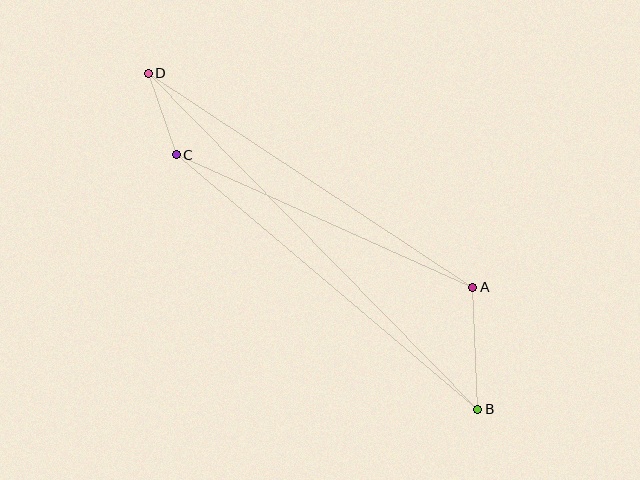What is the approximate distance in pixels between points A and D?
The distance between A and D is approximately 389 pixels.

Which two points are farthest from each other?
Points B and D are farthest from each other.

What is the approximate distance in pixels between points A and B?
The distance between A and B is approximately 122 pixels.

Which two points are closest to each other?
Points C and D are closest to each other.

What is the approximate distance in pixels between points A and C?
The distance between A and C is approximately 325 pixels.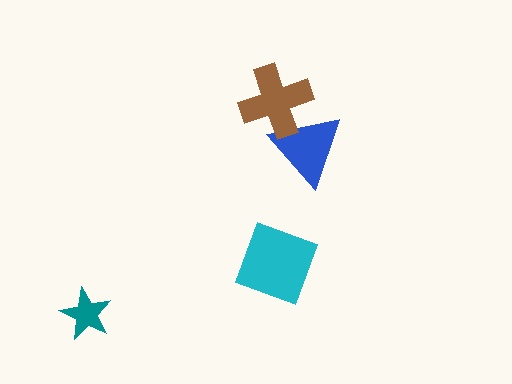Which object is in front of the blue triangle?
The brown cross is in front of the blue triangle.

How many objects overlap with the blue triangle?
1 object overlaps with the blue triangle.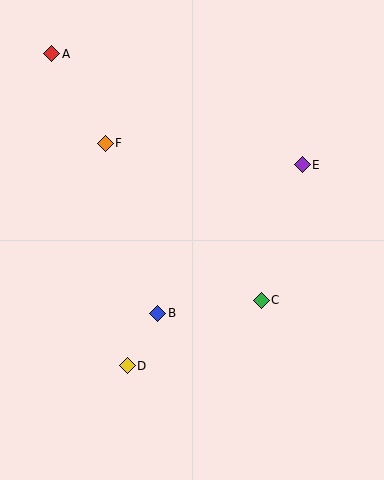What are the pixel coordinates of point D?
Point D is at (127, 366).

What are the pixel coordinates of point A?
Point A is at (52, 54).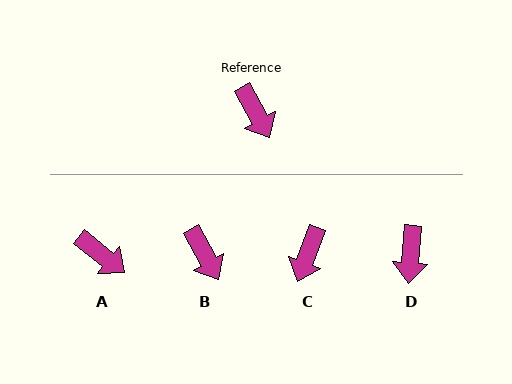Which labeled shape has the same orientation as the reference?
B.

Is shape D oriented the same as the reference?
No, it is off by about 33 degrees.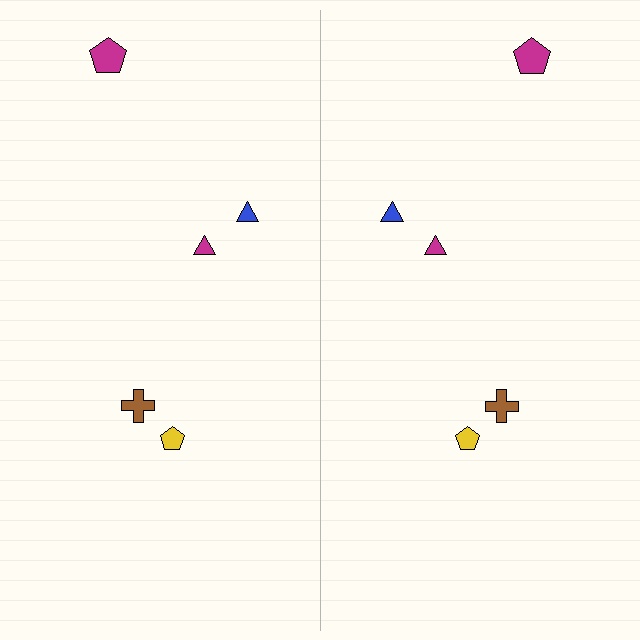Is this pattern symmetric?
Yes, this pattern has bilateral (reflection) symmetry.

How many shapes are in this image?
There are 10 shapes in this image.